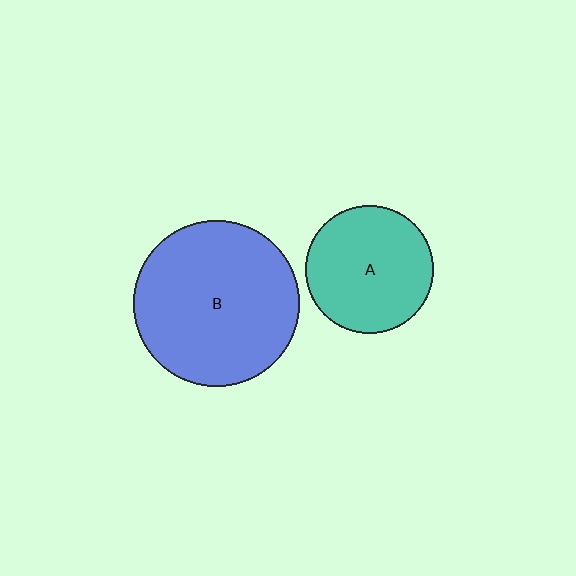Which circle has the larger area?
Circle B (blue).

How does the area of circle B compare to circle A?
Approximately 1.7 times.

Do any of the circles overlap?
No, none of the circles overlap.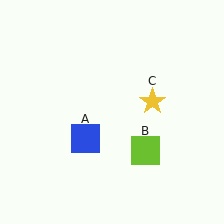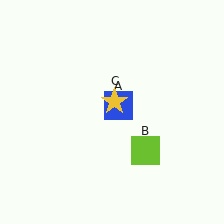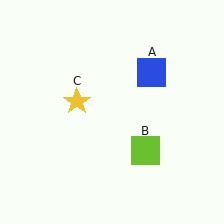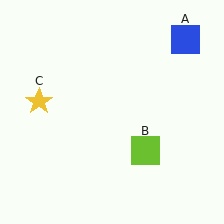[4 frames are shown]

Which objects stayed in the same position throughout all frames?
Lime square (object B) remained stationary.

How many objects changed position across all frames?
2 objects changed position: blue square (object A), yellow star (object C).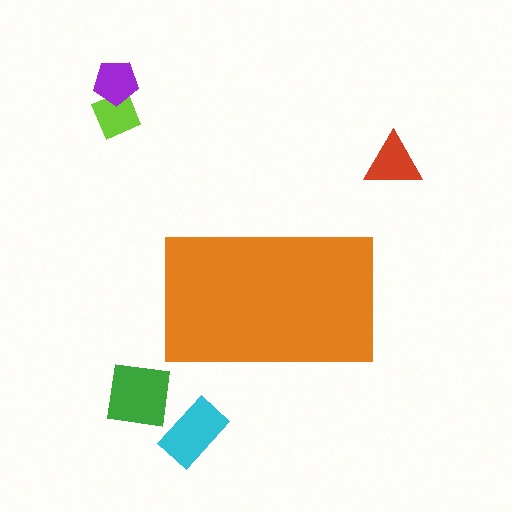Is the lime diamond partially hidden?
No, the lime diamond is fully visible.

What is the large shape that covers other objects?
An orange rectangle.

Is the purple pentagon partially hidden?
No, the purple pentagon is fully visible.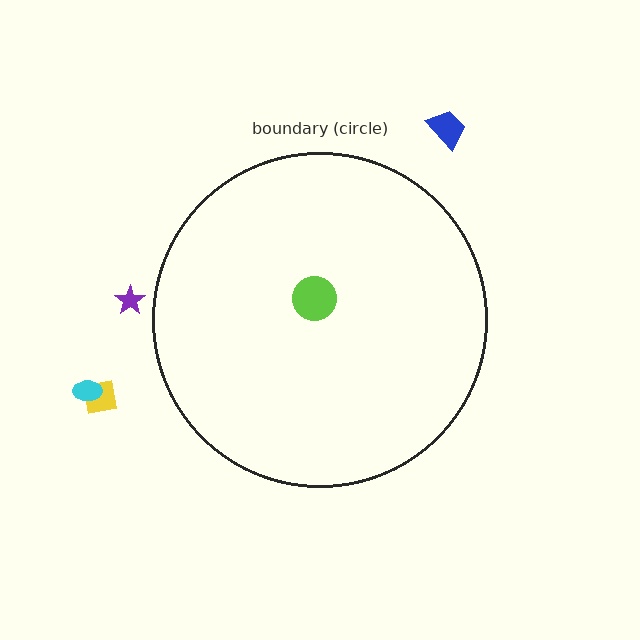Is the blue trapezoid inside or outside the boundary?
Outside.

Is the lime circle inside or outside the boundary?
Inside.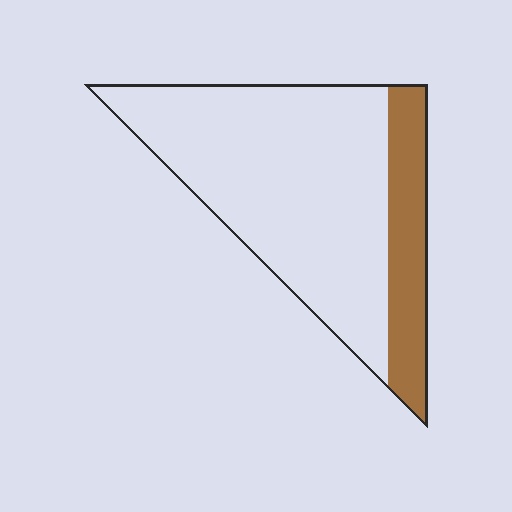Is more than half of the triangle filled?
No.